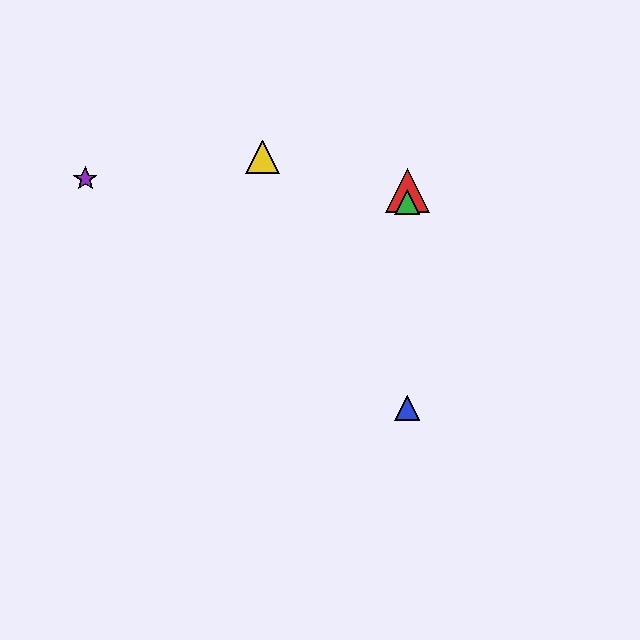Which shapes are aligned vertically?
The red triangle, the blue triangle, the green triangle are aligned vertically.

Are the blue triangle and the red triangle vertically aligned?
Yes, both are at x≈407.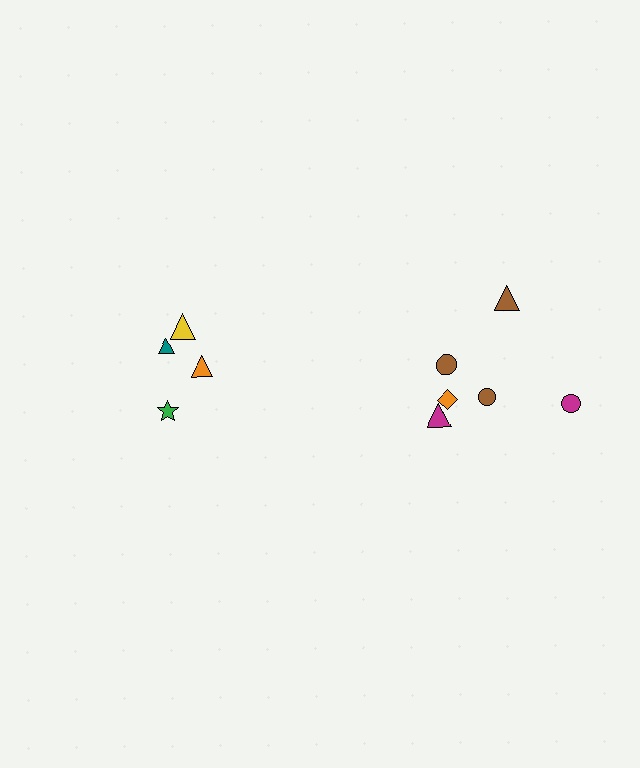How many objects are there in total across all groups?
There are 10 objects.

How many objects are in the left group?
There are 4 objects.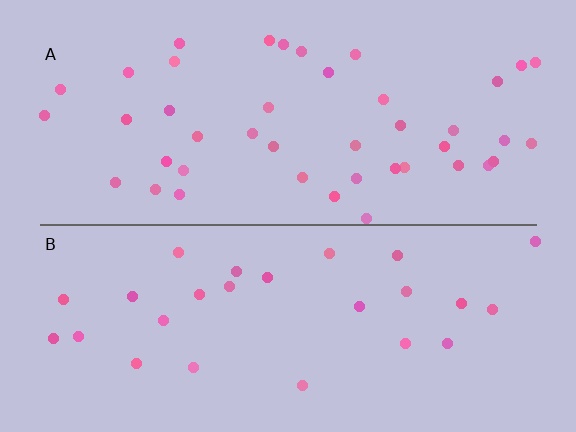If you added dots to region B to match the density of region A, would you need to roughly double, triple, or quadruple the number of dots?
Approximately double.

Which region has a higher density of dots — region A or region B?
A (the top).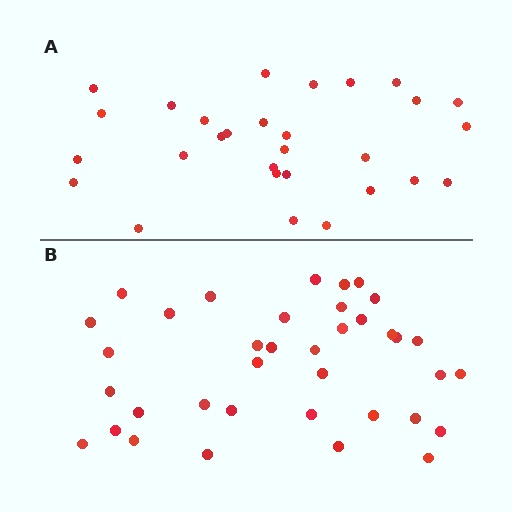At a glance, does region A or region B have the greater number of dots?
Region B (the bottom region) has more dots.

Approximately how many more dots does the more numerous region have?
Region B has roughly 8 or so more dots than region A.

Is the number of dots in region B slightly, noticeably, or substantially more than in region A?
Region B has noticeably more, but not dramatically so. The ratio is roughly 1.3 to 1.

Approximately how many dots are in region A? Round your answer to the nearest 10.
About 30 dots. (The exact count is 29, which rounds to 30.)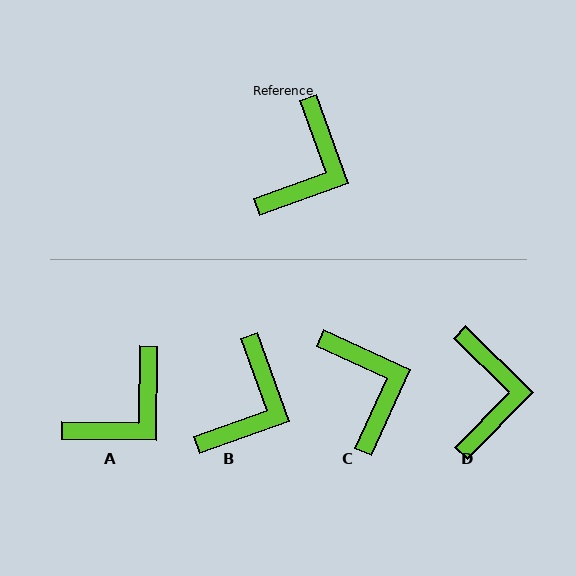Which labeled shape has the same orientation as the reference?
B.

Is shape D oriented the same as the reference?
No, it is off by about 26 degrees.